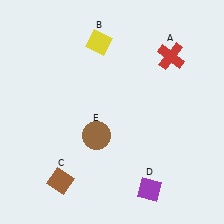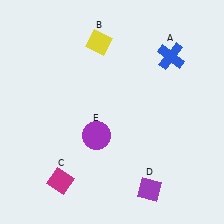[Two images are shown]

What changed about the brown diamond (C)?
In Image 1, C is brown. In Image 2, it changed to magenta.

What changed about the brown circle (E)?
In Image 1, E is brown. In Image 2, it changed to purple.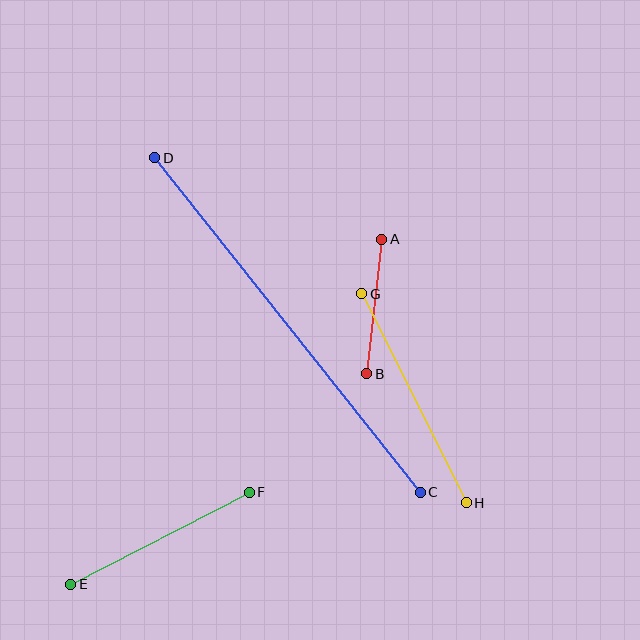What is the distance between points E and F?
The distance is approximately 201 pixels.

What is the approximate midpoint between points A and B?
The midpoint is at approximately (374, 306) pixels.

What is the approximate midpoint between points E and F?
The midpoint is at approximately (160, 538) pixels.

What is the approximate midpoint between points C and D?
The midpoint is at approximately (287, 325) pixels.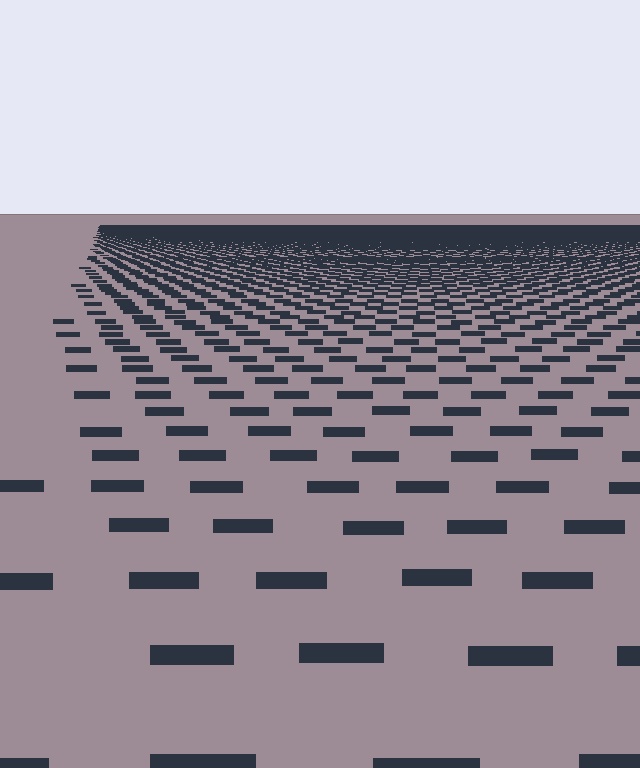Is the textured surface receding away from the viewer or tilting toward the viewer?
The surface is receding away from the viewer. Texture elements get smaller and denser toward the top.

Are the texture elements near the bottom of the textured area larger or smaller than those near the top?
Larger. Near the bottom, elements are closer to the viewer and appear at a bigger on-screen size.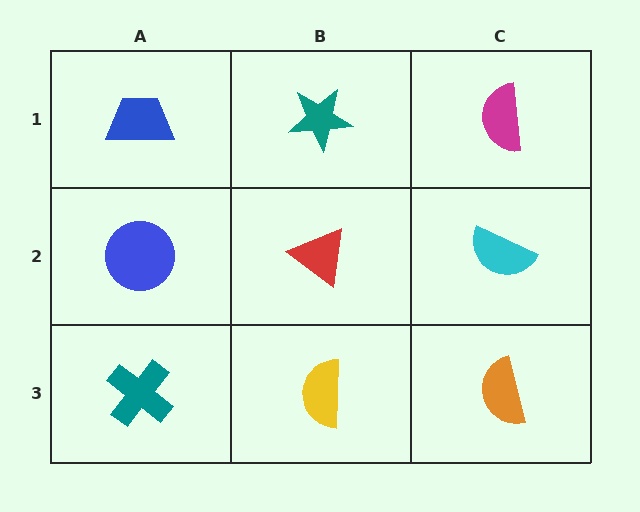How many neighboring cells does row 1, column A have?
2.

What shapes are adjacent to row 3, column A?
A blue circle (row 2, column A), a yellow semicircle (row 3, column B).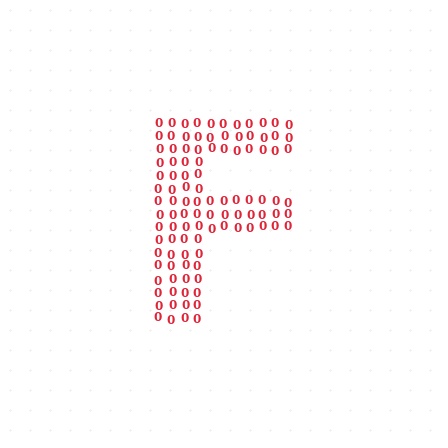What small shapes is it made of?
It is made of small digit 0's.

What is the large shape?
The large shape is the letter F.